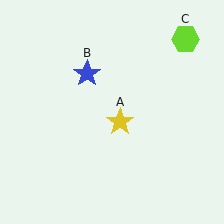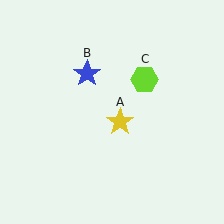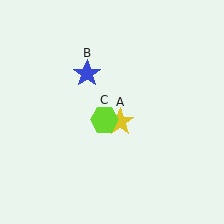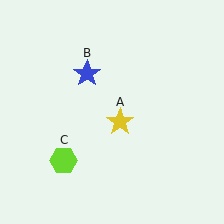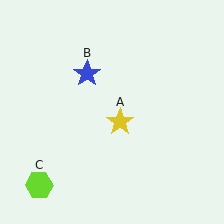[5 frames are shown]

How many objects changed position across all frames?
1 object changed position: lime hexagon (object C).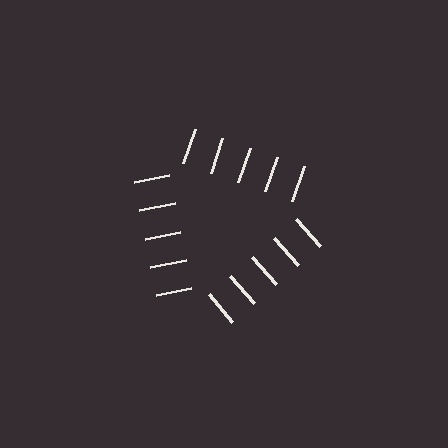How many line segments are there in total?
15 — 5 along each of the 3 edges.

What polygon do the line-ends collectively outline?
An illusory triangle — the line segments terminate on its edges but no continuous stroke is drawn.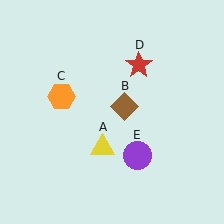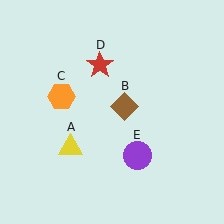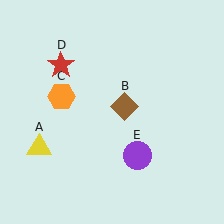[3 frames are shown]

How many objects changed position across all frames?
2 objects changed position: yellow triangle (object A), red star (object D).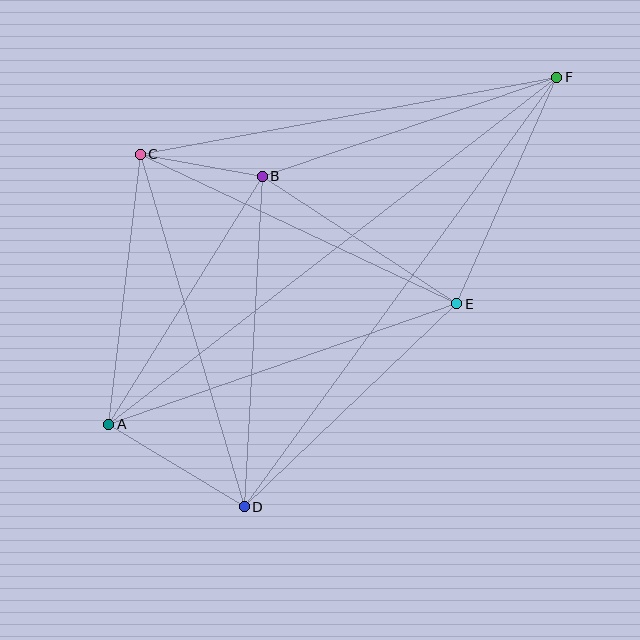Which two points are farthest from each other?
Points A and F are farthest from each other.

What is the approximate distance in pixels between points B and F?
The distance between B and F is approximately 310 pixels.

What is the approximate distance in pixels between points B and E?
The distance between B and E is approximately 233 pixels.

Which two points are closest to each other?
Points B and C are closest to each other.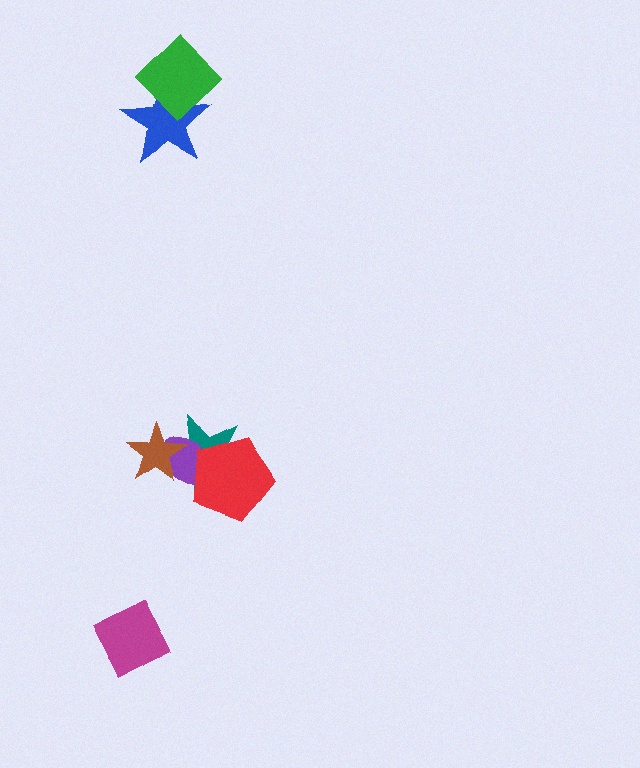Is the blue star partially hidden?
Yes, it is partially covered by another shape.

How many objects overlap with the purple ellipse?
3 objects overlap with the purple ellipse.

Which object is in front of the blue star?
The green diamond is in front of the blue star.